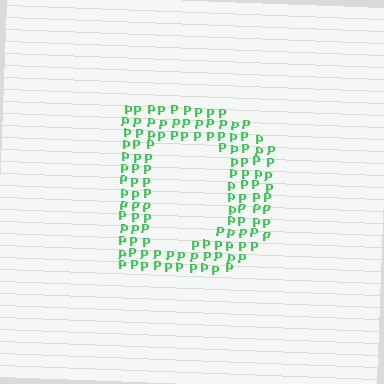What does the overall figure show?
The overall figure shows the letter D.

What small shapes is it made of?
It is made of small letter P's.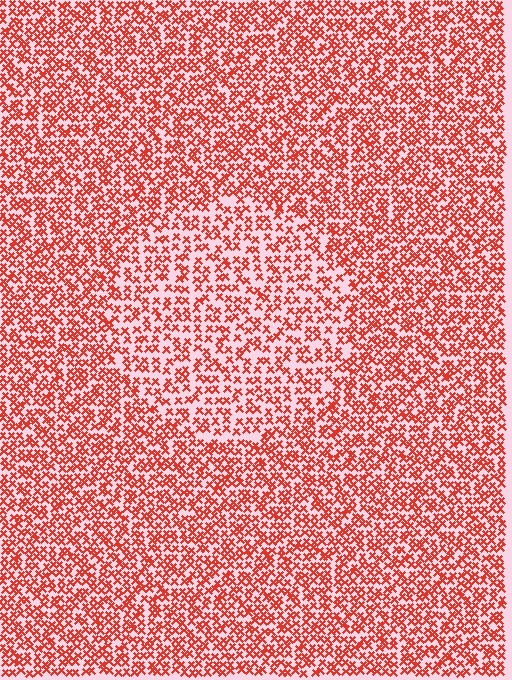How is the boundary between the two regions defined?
The boundary is defined by a change in element density (approximately 1.5x ratio). All elements are the same color, size, and shape.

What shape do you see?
I see a circle.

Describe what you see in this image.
The image contains small red elements arranged at two different densities. A circle-shaped region is visible where the elements are less densely packed than the surrounding area.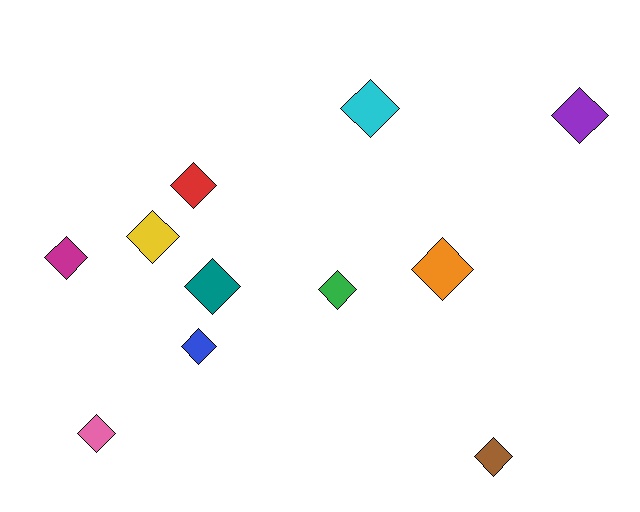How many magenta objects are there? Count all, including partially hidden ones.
There is 1 magenta object.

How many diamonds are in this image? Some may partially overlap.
There are 11 diamonds.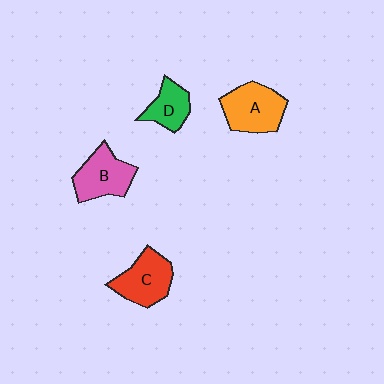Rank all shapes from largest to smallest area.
From largest to smallest: A (orange), C (red), B (pink), D (green).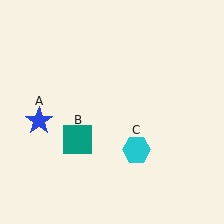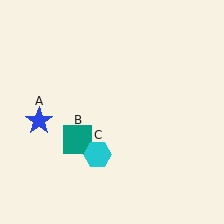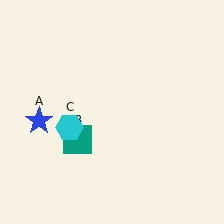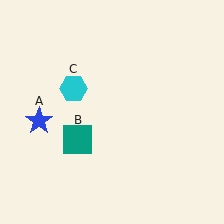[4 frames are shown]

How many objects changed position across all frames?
1 object changed position: cyan hexagon (object C).